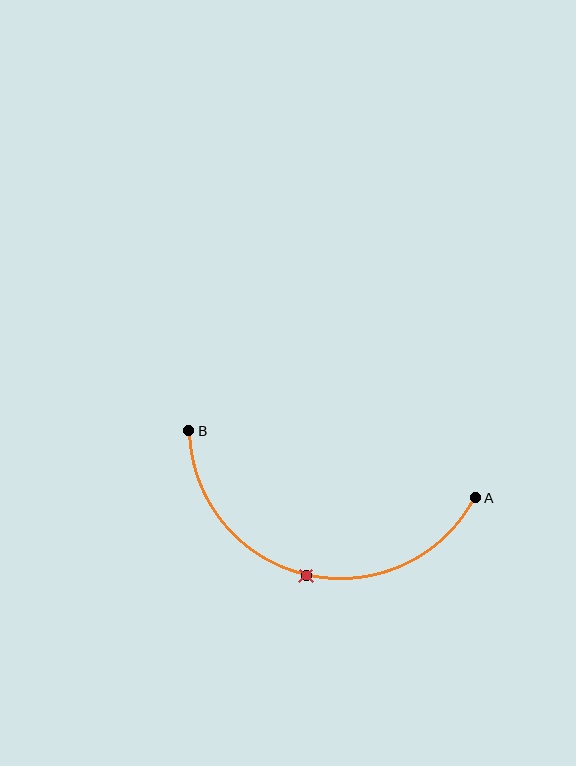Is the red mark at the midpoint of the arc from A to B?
Yes. The red mark lies on the arc at equal arc-length from both A and B — it is the arc midpoint.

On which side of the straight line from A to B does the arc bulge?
The arc bulges below the straight line connecting A and B.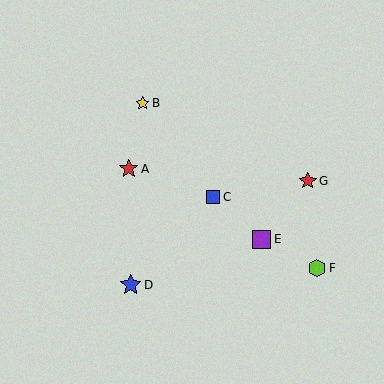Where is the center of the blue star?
The center of the blue star is at (131, 285).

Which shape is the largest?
The blue star (labeled D) is the largest.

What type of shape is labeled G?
Shape G is a red star.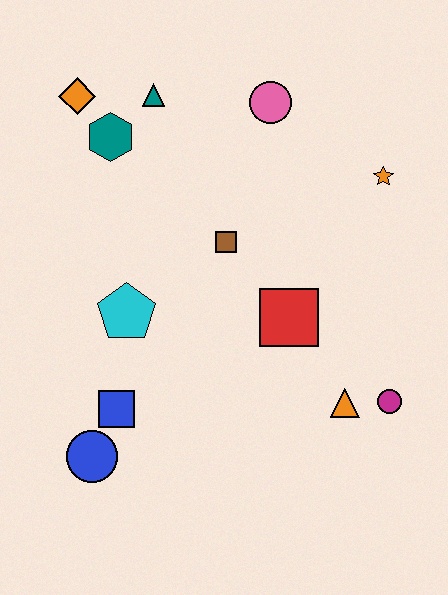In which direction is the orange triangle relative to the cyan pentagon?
The orange triangle is to the right of the cyan pentagon.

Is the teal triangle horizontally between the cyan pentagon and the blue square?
No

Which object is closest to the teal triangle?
The teal hexagon is closest to the teal triangle.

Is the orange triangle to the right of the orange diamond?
Yes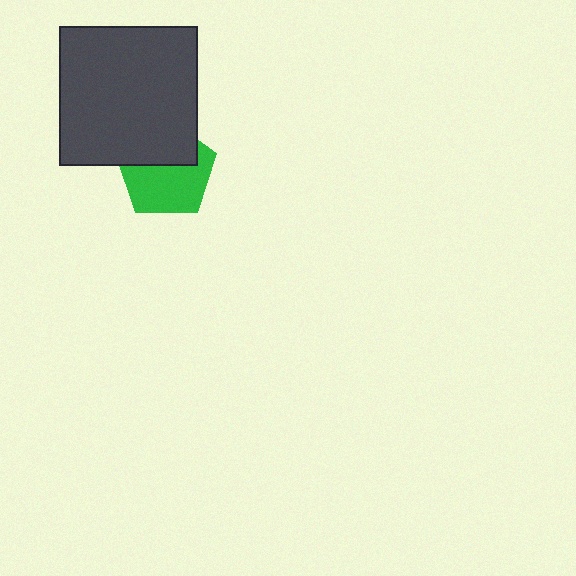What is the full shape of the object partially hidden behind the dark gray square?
The partially hidden object is a green pentagon.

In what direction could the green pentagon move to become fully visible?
The green pentagon could move down. That would shift it out from behind the dark gray square entirely.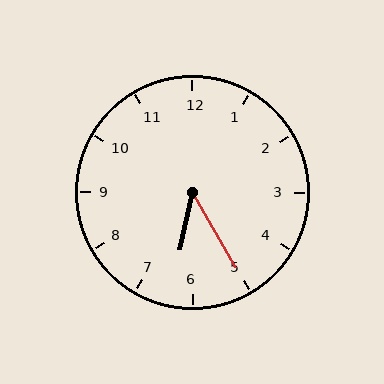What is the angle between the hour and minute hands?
Approximately 42 degrees.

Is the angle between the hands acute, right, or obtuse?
It is acute.